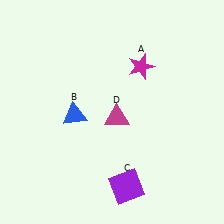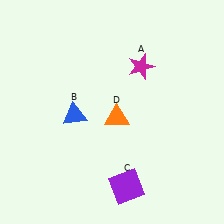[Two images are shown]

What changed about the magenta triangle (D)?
In Image 1, D is magenta. In Image 2, it changed to orange.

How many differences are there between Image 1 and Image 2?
There is 1 difference between the two images.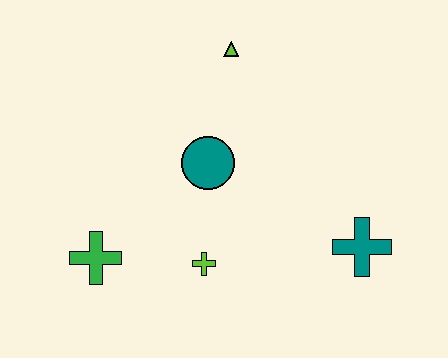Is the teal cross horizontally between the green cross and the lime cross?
No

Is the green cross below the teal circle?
Yes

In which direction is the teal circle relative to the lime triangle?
The teal circle is below the lime triangle.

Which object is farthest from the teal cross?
The green cross is farthest from the teal cross.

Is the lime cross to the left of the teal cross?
Yes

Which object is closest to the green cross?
The lime cross is closest to the green cross.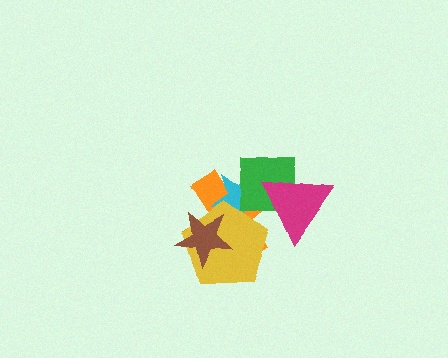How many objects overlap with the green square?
4 objects overlap with the green square.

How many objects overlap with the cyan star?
4 objects overlap with the cyan star.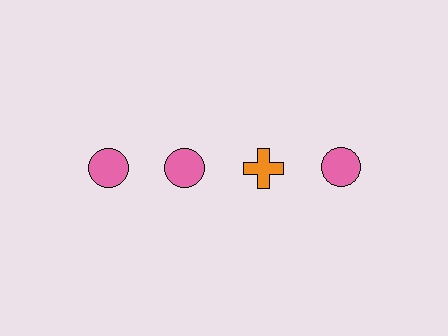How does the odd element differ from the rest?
It differs in both color (orange instead of pink) and shape (cross instead of circle).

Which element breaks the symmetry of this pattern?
The orange cross in the top row, center column breaks the symmetry. All other shapes are pink circles.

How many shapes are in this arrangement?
There are 4 shapes arranged in a grid pattern.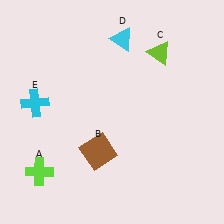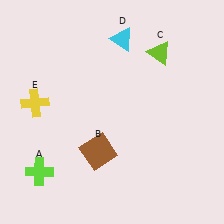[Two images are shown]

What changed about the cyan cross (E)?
In Image 1, E is cyan. In Image 2, it changed to yellow.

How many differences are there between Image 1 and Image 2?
There is 1 difference between the two images.